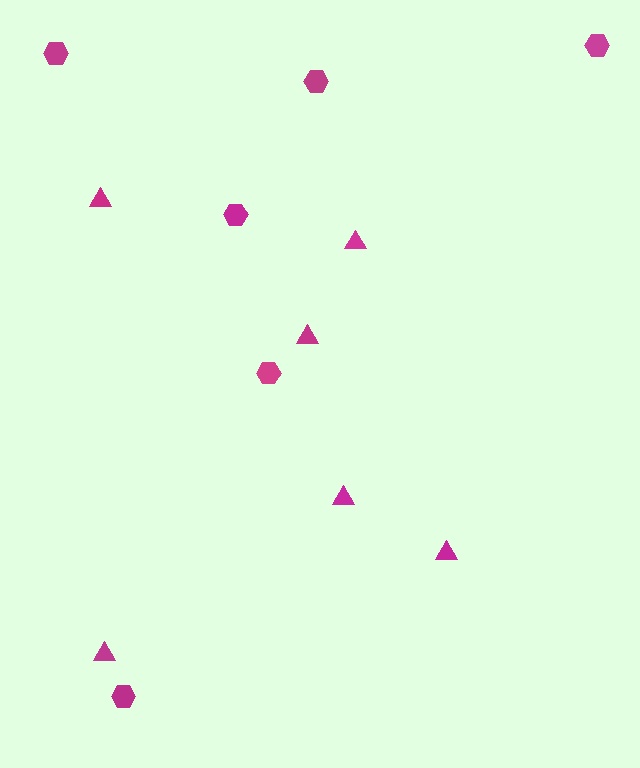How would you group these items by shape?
There are 2 groups: one group of triangles (6) and one group of hexagons (6).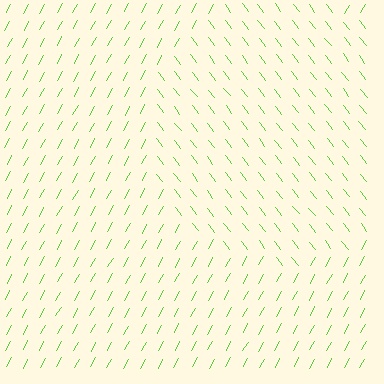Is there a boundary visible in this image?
Yes, there is a texture boundary formed by a change in line orientation.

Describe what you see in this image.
The image is filled with small lime line segments. A circle region in the image has lines oriented differently from the surrounding lines, creating a visible texture boundary.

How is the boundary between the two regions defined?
The boundary is defined purely by a change in line orientation (approximately 67 degrees difference). All lines are the same color and thickness.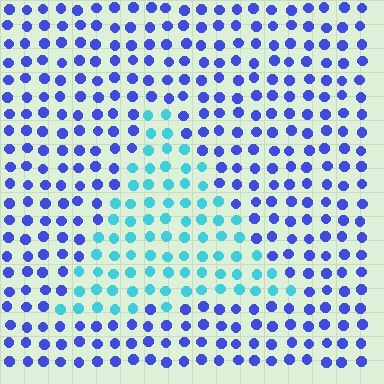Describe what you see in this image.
The image is filled with small blue elements in a uniform arrangement. A triangle-shaped region is visible where the elements are tinted to a slightly different hue, forming a subtle color boundary.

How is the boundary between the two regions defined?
The boundary is defined purely by a slight shift in hue (about 51 degrees). Spacing, size, and orientation are identical on both sides.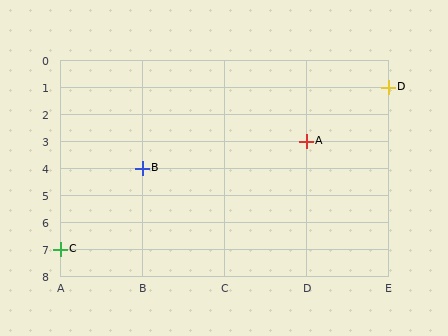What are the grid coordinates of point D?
Point D is at grid coordinates (E, 1).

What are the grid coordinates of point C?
Point C is at grid coordinates (A, 7).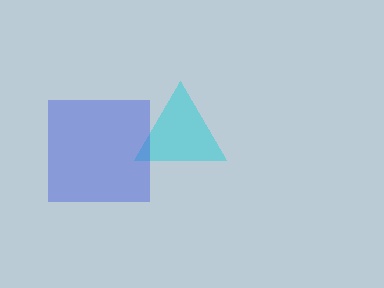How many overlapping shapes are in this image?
There are 2 overlapping shapes in the image.